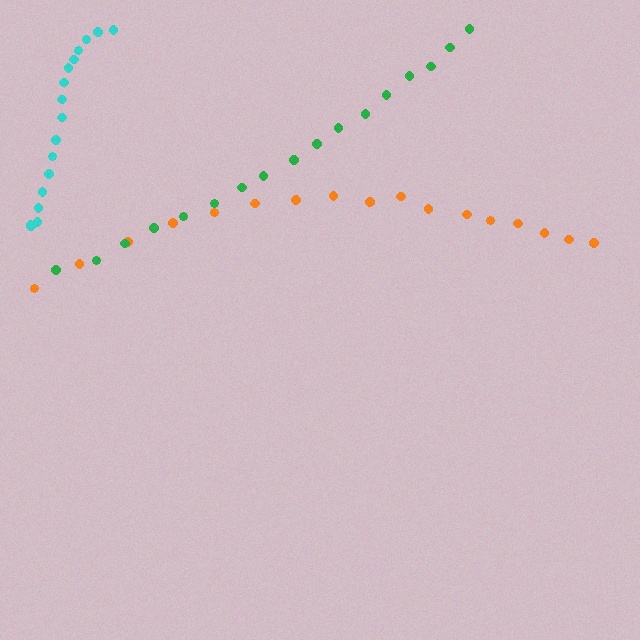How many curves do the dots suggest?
There are 3 distinct paths.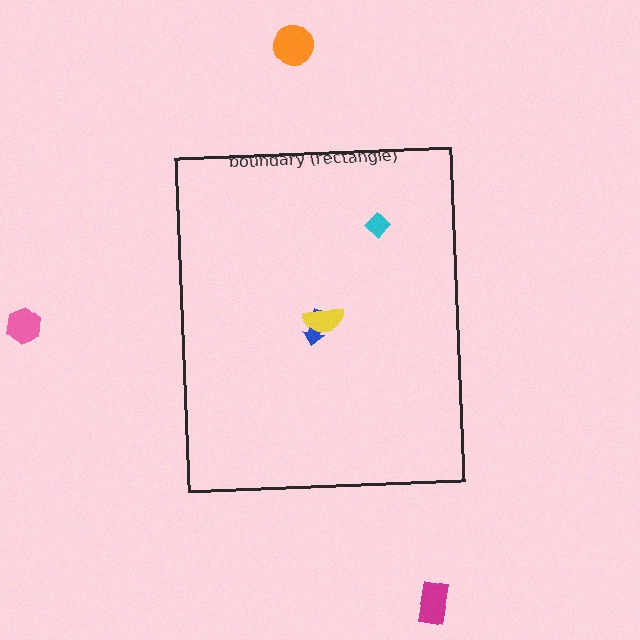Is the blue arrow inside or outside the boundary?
Inside.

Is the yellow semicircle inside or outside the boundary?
Inside.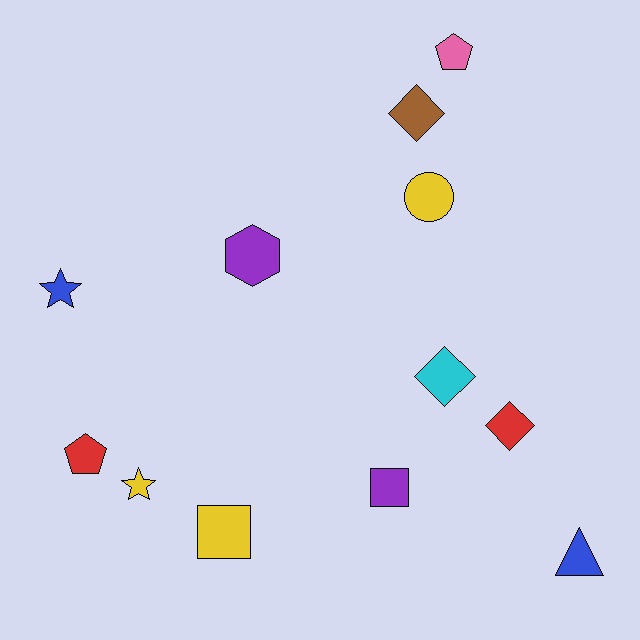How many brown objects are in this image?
There is 1 brown object.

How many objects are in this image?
There are 12 objects.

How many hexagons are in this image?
There is 1 hexagon.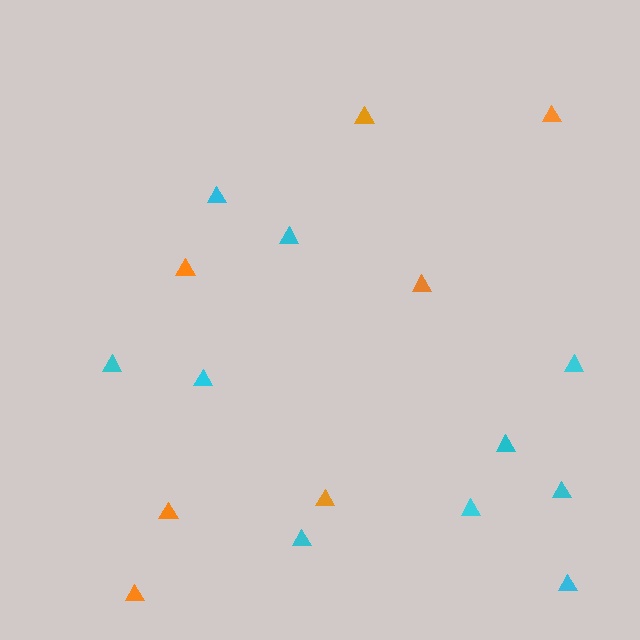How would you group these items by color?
There are 2 groups: one group of cyan triangles (10) and one group of orange triangles (7).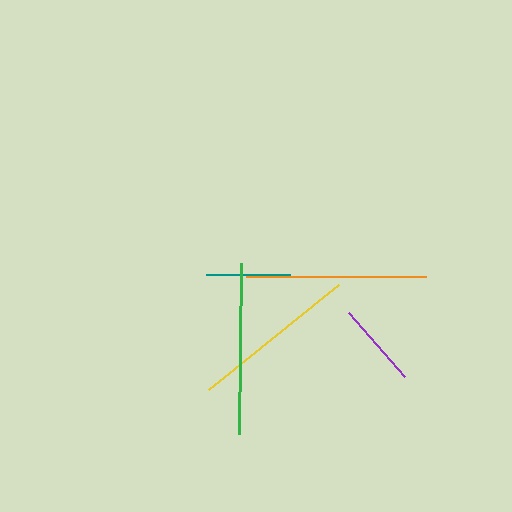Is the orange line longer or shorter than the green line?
The orange line is longer than the green line.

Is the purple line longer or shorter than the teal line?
The purple line is longer than the teal line.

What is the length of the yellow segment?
The yellow segment is approximately 167 pixels long.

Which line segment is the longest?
The orange line is the longest at approximately 180 pixels.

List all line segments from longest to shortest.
From longest to shortest: orange, green, yellow, purple, teal.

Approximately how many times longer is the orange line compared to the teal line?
The orange line is approximately 2.1 times the length of the teal line.